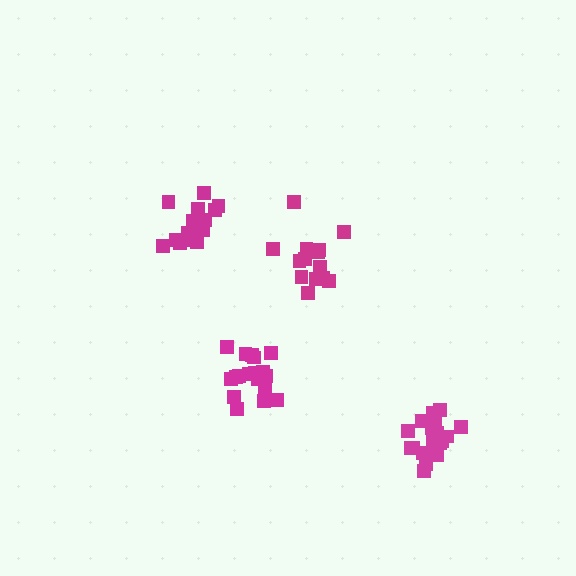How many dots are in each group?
Group 1: 14 dots, Group 2: 16 dots, Group 3: 20 dots, Group 4: 19 dots (69 total).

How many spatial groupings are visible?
There are 4 spatial groupings.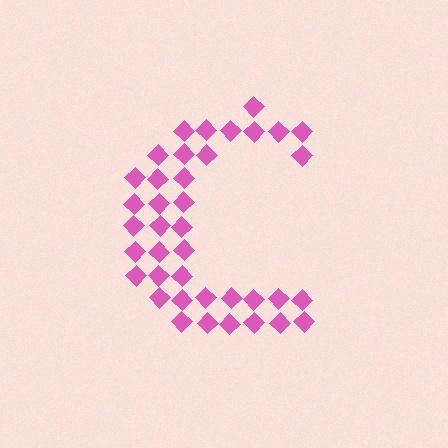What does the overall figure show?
The overall figure shows the letter C.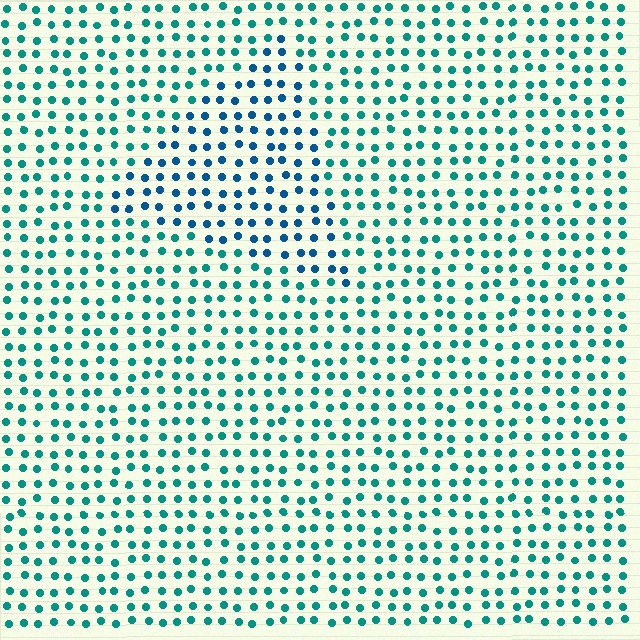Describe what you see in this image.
The image is filled with small teal elements in a uniform arrangement. A triangle-shaped region is visible where the elements are tinted to a slightly different hue, forming a subtle color boundary.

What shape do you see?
I see a triangle.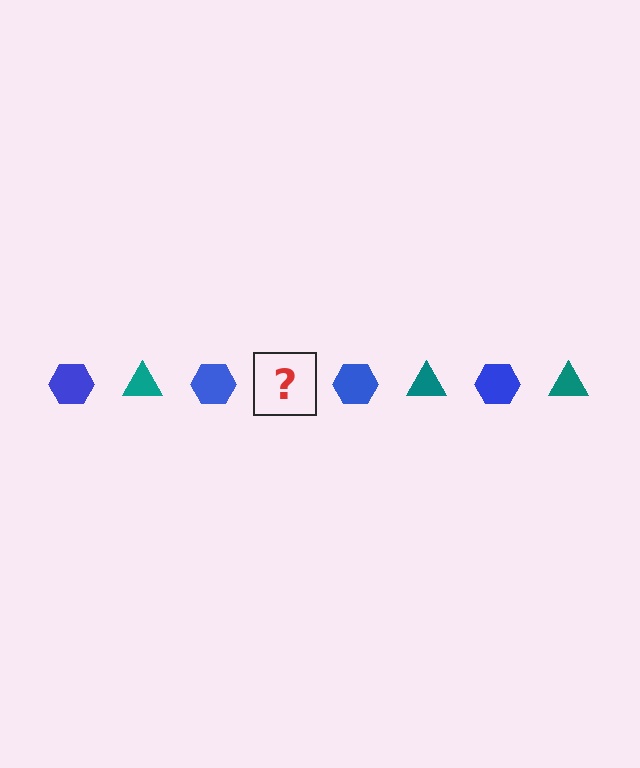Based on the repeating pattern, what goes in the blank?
The blank should be a teal triangle.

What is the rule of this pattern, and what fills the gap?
The rule is that the pattern alternates between blue hexagon and teal triangle. The gap should be filled with a teal triangle.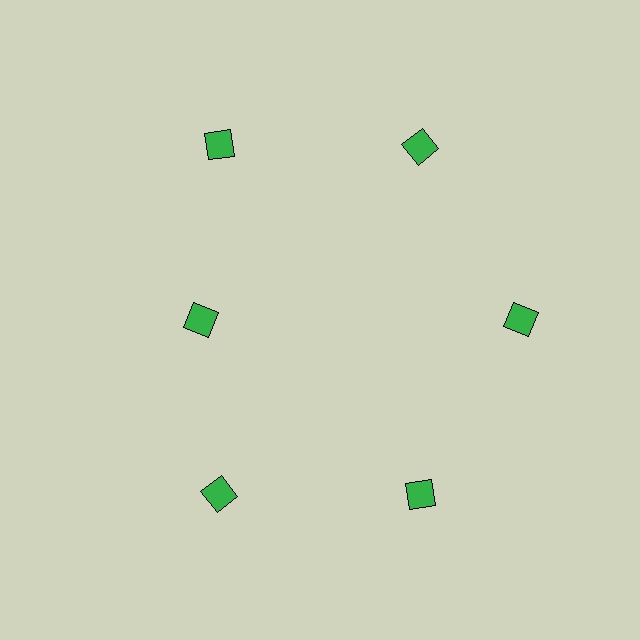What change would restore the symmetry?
The symmetry would be restored by moving it outward, back onto the ring so that all 6 diamonds sit at equal angles and equal distance from the center.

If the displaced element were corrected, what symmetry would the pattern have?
It would have 6-fold rotational symmetry — the pattern would map onto itself every 60 degrees.